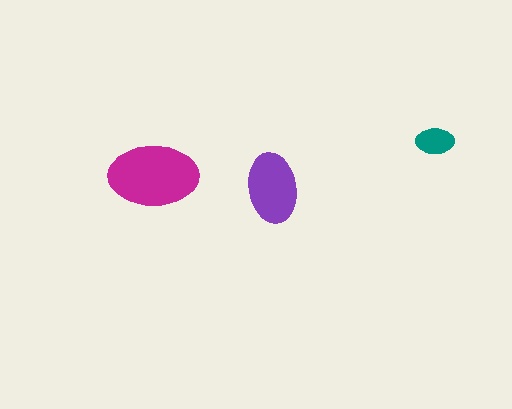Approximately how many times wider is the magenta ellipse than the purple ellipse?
About 1.5 times wider.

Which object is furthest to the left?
The magenta ellipse is leftmost.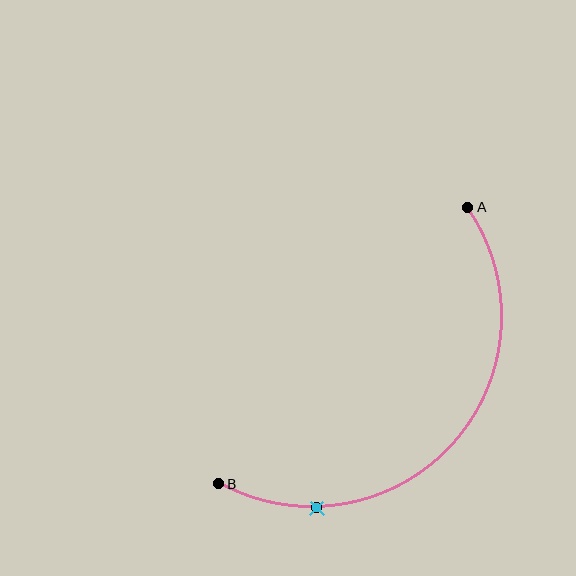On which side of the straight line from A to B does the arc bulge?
The arc bulges below and to the right of the straight line connecting A and B.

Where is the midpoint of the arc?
The arc midpoint is the point on the curve farthest from the straight line joining A and B. It sits below and to the right of that line.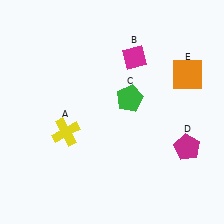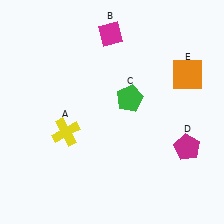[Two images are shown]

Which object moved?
The magenta diamond (B) moved left.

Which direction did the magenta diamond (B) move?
The magenta diamond (B) moved left.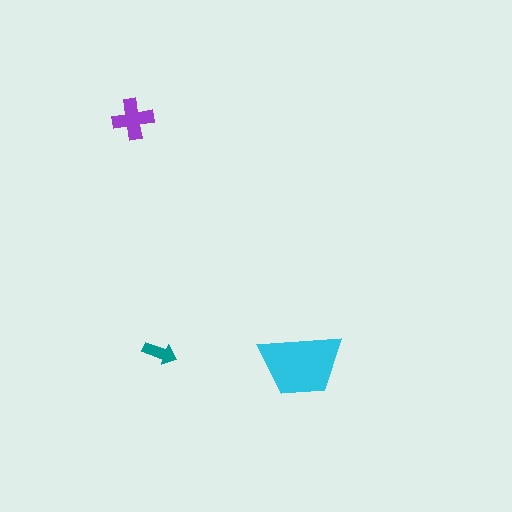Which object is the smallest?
The teal arrow.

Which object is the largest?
The cyan trapezoid.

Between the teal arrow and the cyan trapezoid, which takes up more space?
The cyan trapezoid.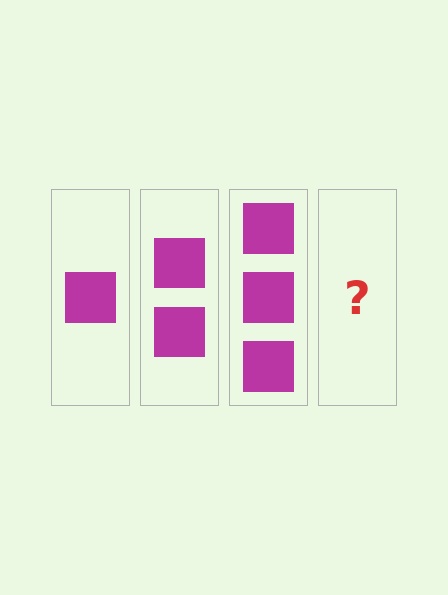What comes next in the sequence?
The next element should be 4 squares.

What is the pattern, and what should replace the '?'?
The pattern is that each step adds one more square. The '?' should be 4 squares.